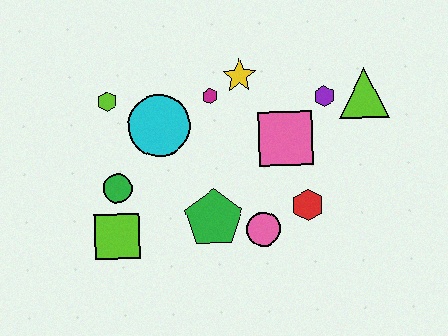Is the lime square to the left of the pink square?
Yes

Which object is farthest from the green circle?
The lime triangle is farthest from the green circle.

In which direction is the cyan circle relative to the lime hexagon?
The cyan circle is to the right of the lime hexagon.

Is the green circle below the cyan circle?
Yes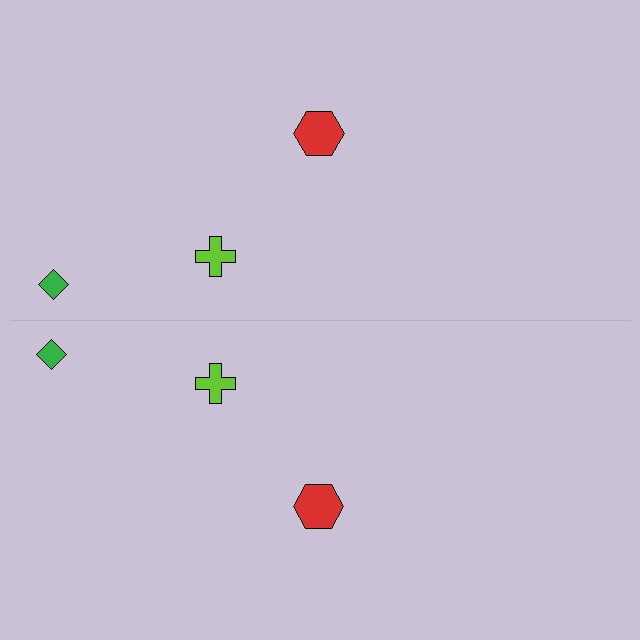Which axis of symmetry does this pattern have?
The pattern has a horizontal axis of symmetry running through the center of the image.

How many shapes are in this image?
There are 6 shapes in this image.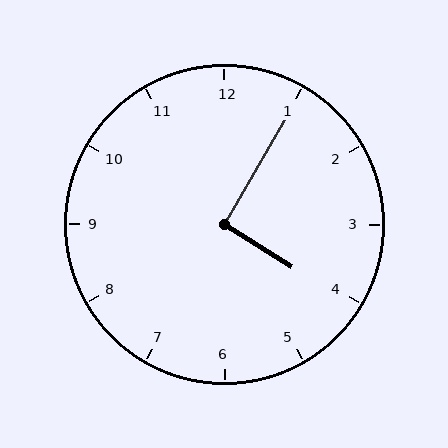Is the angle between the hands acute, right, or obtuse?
It is right.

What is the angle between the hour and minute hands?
Approximately 92 degrees.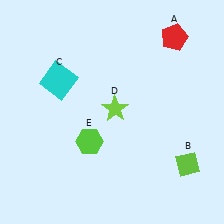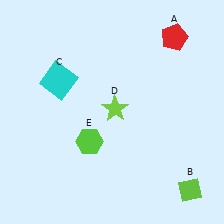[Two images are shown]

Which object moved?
The lime diamond (B) moved down.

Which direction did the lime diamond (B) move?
The lime diamond (B) moved down.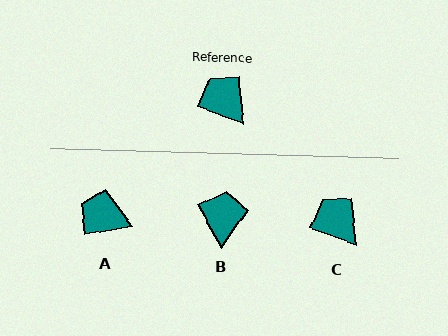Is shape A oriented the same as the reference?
No, it is off by about 30 degrees.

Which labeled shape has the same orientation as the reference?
C.